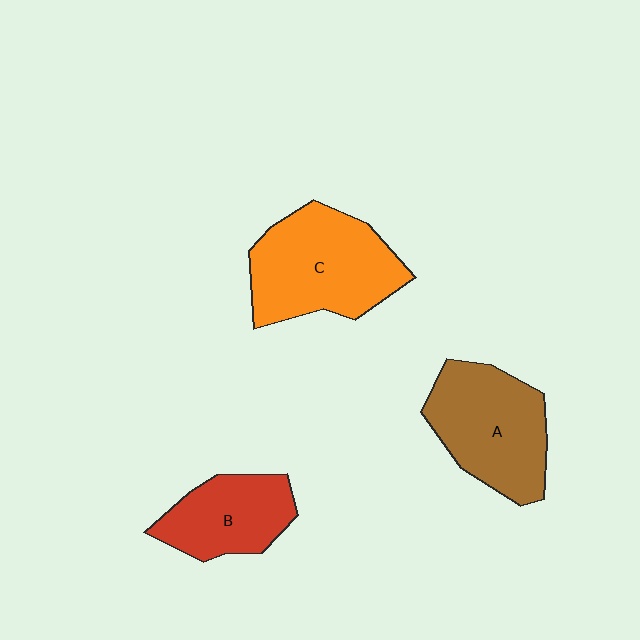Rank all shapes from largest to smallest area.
From largest to smallest: C (orange), A (brown), B (red).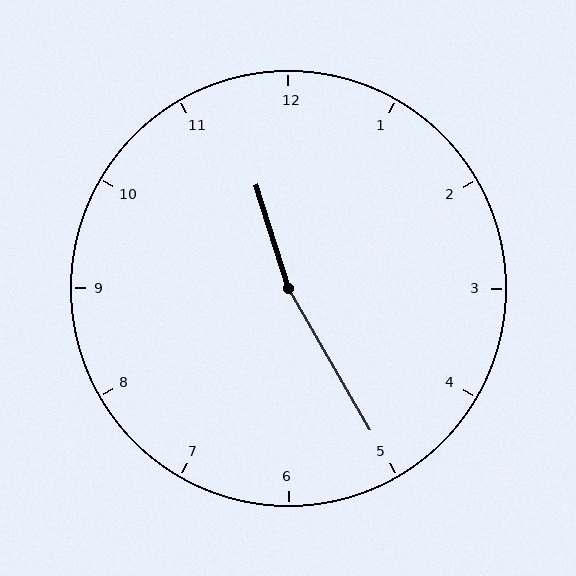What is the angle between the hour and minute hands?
Approximately 168 degrees.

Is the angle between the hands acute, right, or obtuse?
It is obtuse.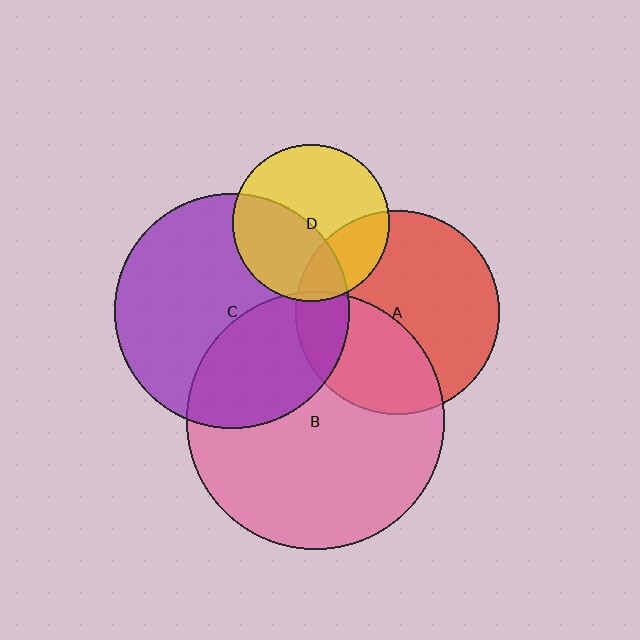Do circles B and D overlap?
Yes.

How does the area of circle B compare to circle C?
Approximately 1.2 times.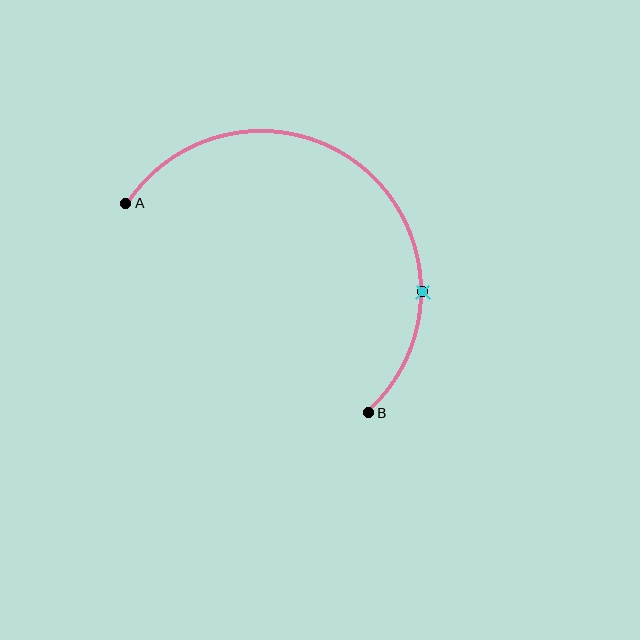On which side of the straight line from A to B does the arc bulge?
The arc bulges above and to the right of the straight line connecting A and B.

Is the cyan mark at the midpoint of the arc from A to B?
No. The cyan mark lies on the arc but is closer to endpoint B. The arc midpoint would be at the point on the curve equidistant along the arc from both A and B.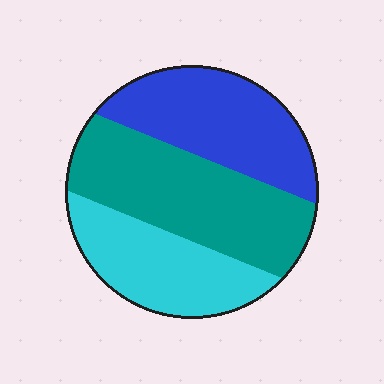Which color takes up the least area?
Cyan, at roughly 30%.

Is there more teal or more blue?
Teal.